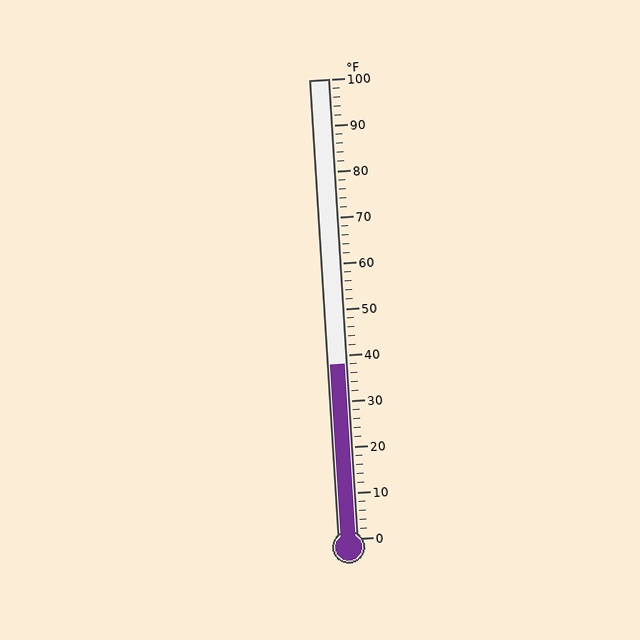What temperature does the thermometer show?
The thermometer shows approximately 38°F.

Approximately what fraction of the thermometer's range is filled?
The thermometer is filled to approximately 40% of its range.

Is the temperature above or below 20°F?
The temperature is above 20°F.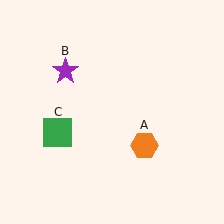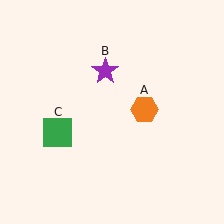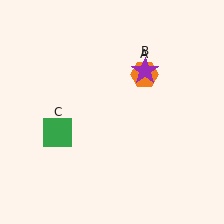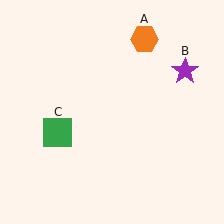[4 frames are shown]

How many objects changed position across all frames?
2 objects changed position: orange hexagon (object A), purple star (object B).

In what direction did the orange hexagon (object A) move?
The orange hexagon (object A) moved up.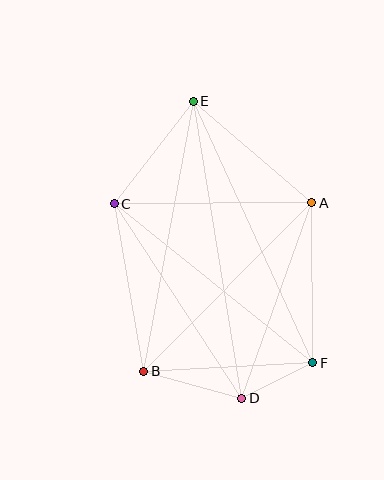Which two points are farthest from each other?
Points D and E are farthest from each other.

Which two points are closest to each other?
Points D and F are closest to each other.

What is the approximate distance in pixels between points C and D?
The distance between C and D is approximately 233 pixels.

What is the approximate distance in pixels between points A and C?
The distance between A and C is approximately 198 pixels.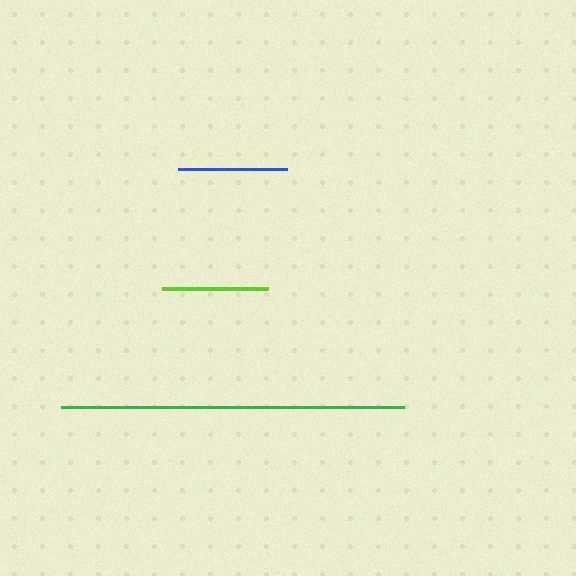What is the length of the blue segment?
The blue segment is approximately 109 pixels long.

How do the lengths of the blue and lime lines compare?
The blue and lime lines are approximately the same length.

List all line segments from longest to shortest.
From longest to shortest: green, blue, lime.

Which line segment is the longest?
The green line is the longest at approximately 343 pixels.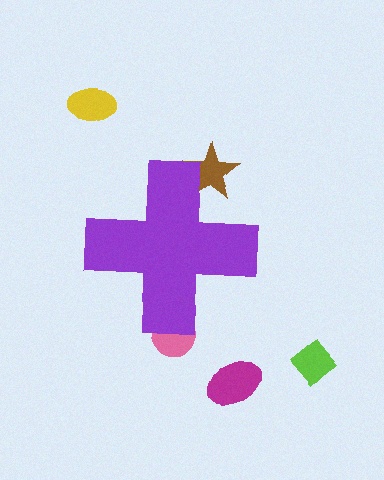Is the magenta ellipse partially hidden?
No, the magenta ellipse is fully visible.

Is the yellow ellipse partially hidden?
No, the yellow ellipse is fully visible.